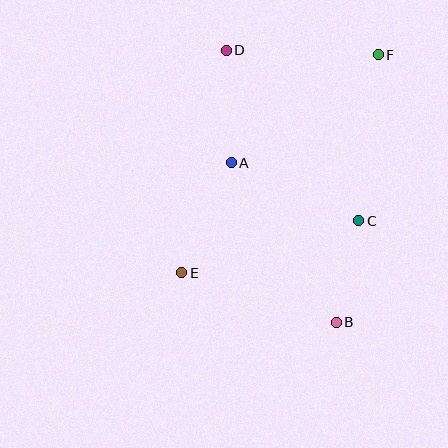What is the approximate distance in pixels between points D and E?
The distance between D and E is approximately 227 pixels.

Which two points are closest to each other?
Points B and C are closest to each other.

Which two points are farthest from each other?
Points B and D are farthest from each other.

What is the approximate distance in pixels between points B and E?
The distance between B and E is approximately 163 pixels.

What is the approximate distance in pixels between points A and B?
The distance between A and B is approximately 191 pixels.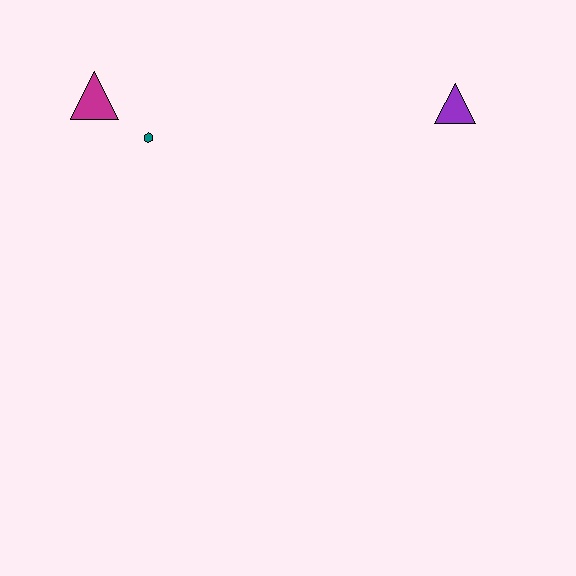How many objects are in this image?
There are 3 objects.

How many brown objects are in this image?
There are no brown objects.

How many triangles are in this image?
There are 2 triangles.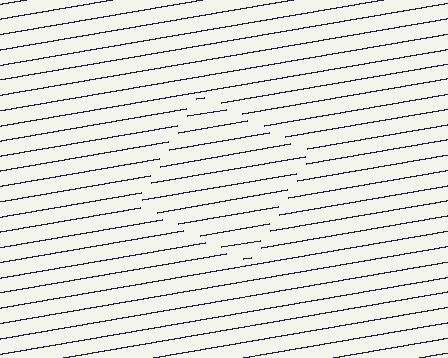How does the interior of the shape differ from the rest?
The interior of the shape contains the same grating, shifted by half a period — the contour is defined by the phase discontinuity where line-ends from the inner and outer gratings abut.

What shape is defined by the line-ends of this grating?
An illusory square. The interior of the shape contains the same grating, shifted by half a period — the contour is defined by the phase discontinuity where line-ends from the inner and outer gratings abut.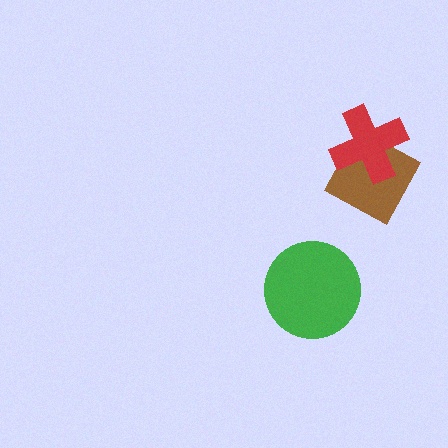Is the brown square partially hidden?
Yes, it is partially covered by another shape.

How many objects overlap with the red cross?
1 object overlaps with the red cross.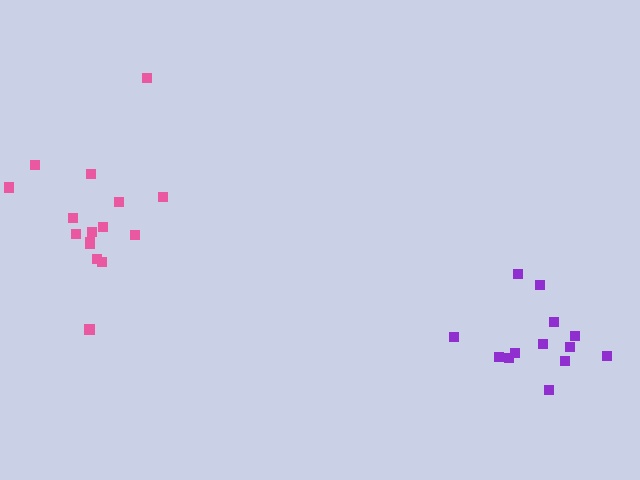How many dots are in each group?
Group 1: 16 dots, Group 2: 13 dots (29 total).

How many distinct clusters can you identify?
There are 2 distinct clusters.